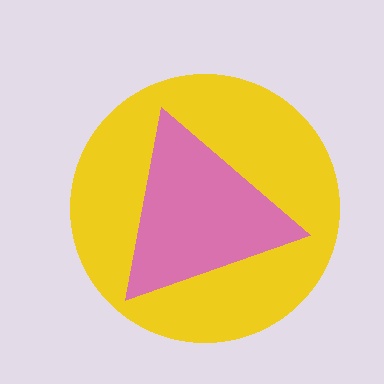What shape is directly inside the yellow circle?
The pink triangle.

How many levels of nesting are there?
2.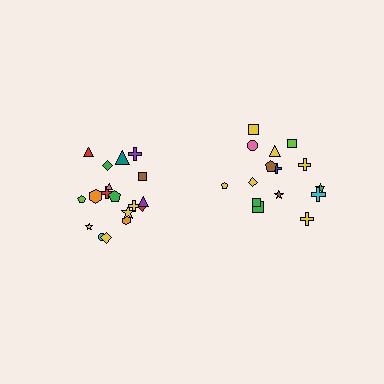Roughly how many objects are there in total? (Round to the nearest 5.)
Roughly 35 objects in total.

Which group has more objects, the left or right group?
The left group.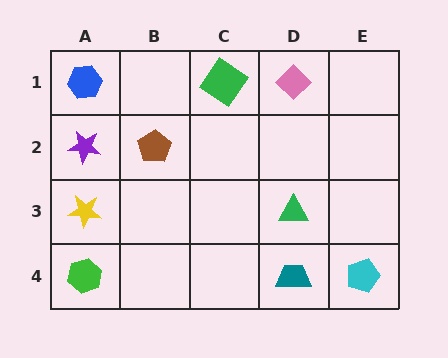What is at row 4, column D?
A teal trapezoid.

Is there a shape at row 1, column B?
No, that cell is empty.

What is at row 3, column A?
A yellow star.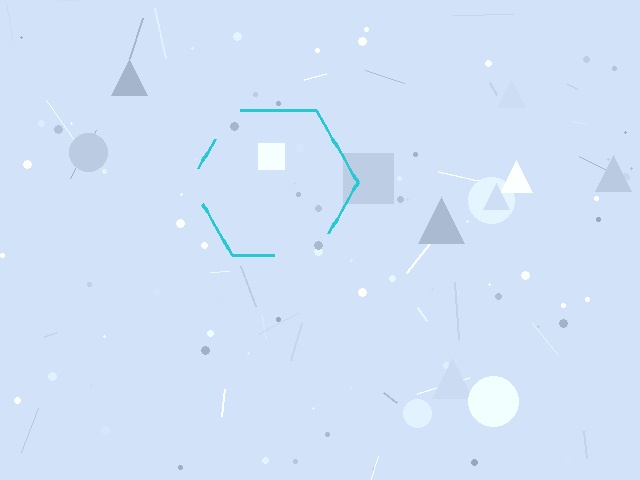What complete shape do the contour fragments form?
The contour fragments form a hexagon.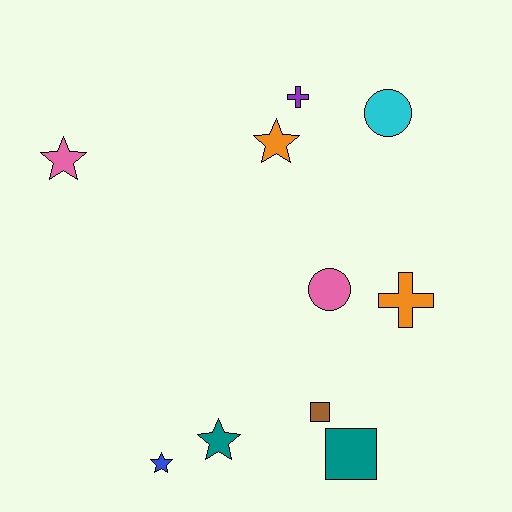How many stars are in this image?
There are 4 stars.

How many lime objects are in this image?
There are no lime objects.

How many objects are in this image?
There are 10 objects.